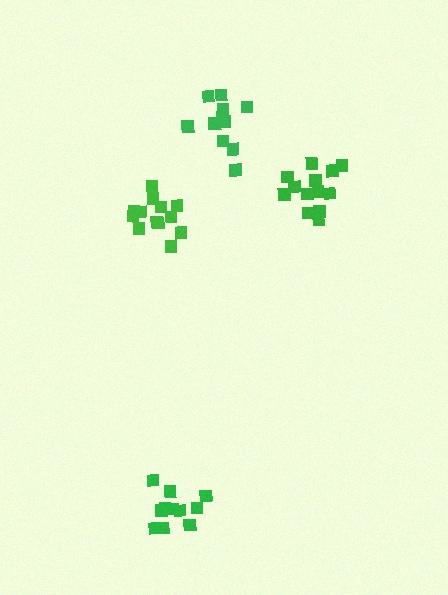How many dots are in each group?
Group 1: 11 dots, Group 2: 13 dots, Group 3: 13 dots, Group 4: 12 dots (49 total).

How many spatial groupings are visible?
There are 4 spatial groupings.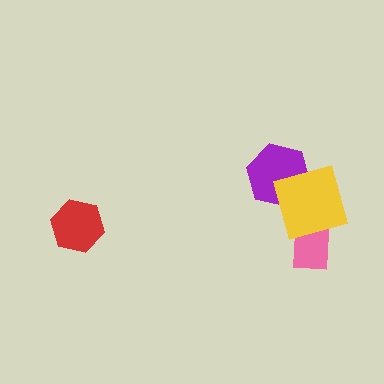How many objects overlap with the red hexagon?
0 objects overlap with the red hexagon.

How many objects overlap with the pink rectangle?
1 object overlaps with the pink rectangle.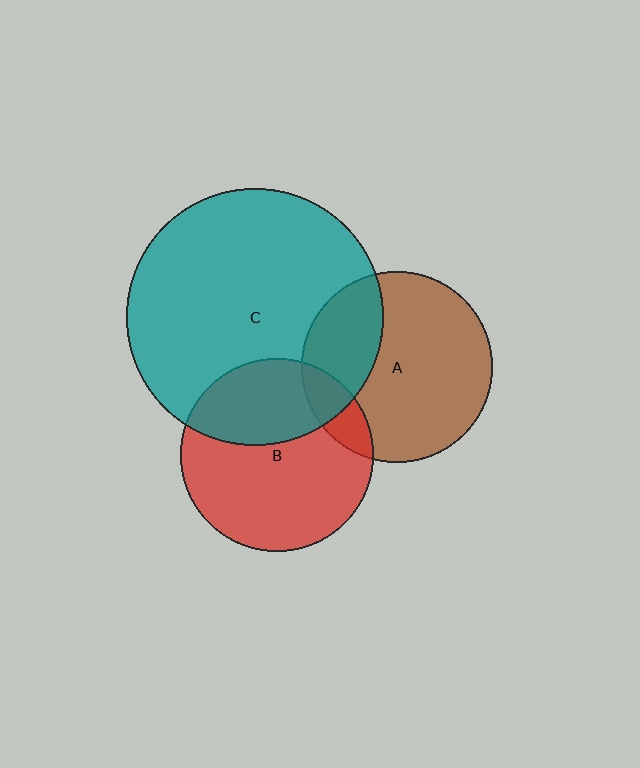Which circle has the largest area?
Circle C (teal).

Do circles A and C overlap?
Yes.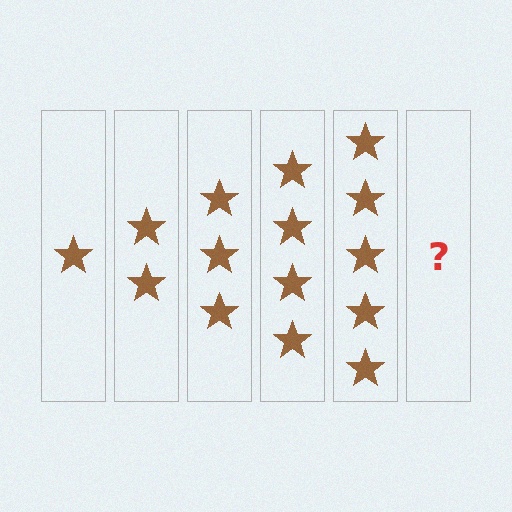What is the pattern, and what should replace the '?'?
The pattern is that each step adds one more star. The '?' should be 6 stars.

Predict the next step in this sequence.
The next step is 6 stars.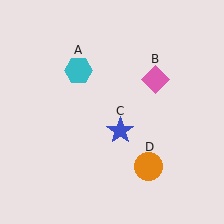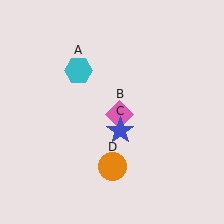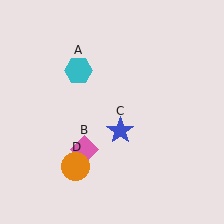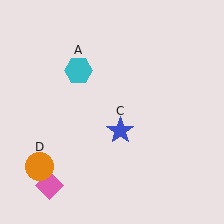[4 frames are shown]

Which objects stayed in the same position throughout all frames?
Cyan hexagon (object A) and blue star (object C) remained stationary.